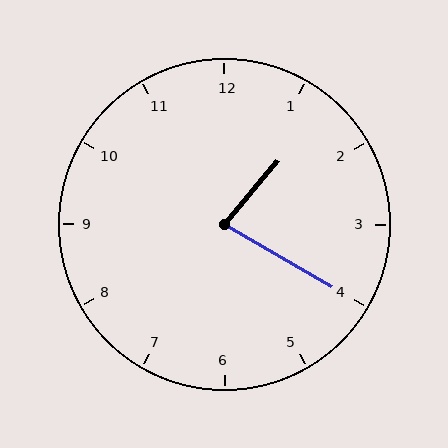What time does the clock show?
1:20.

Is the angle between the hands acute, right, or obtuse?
It is acute.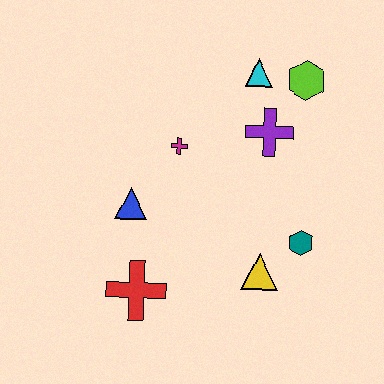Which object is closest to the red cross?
The blue triangle is closest to the red cross.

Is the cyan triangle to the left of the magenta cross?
No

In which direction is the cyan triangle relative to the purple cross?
The cyan triangle is above the purple cross.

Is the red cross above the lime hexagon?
No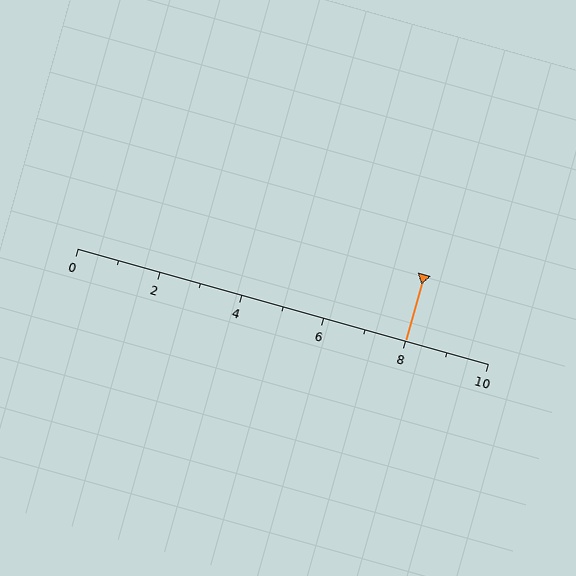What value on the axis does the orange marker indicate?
The marker indicates approximately 8.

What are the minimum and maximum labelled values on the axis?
The axis runs from 0 to 10.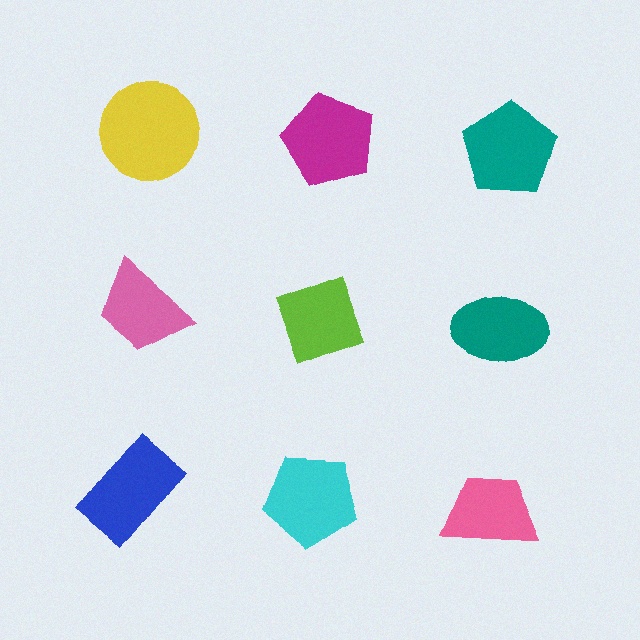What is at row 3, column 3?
A pink trapezoid.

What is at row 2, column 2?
A lime diamond.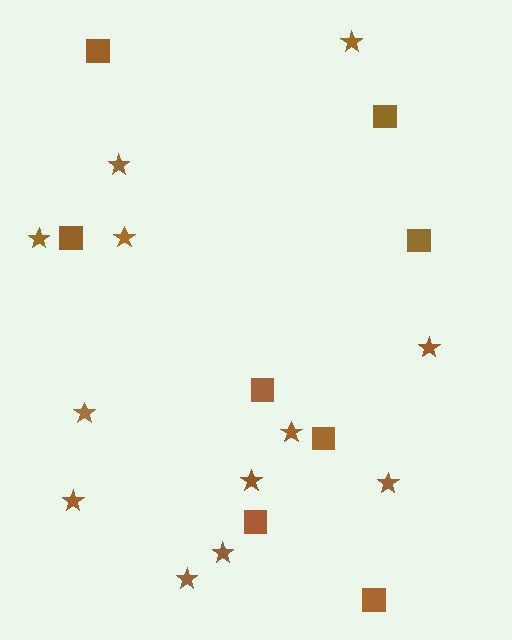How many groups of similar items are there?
There are 2 groups: one group of stars (12) and one group of squares (8).